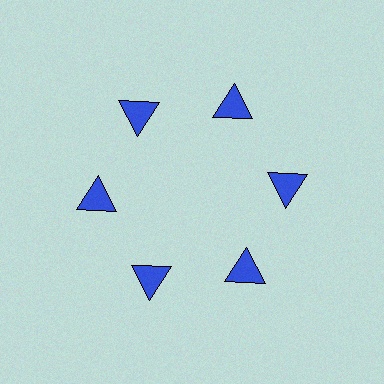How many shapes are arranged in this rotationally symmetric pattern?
There are 6 shapes, arranged in 6 groups of 1.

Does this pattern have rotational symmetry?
Yes, this pattern has 6-fold rotational symmetry. It looks the same after rotating 60 degrees around the center.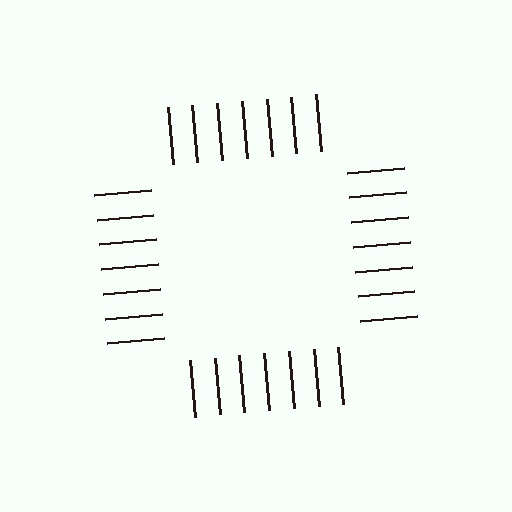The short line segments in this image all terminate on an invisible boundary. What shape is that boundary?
An illusory square — the line segments terminate on its edges but no continuous stroke is drawn.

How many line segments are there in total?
28 — 7 along each of the 4 edges.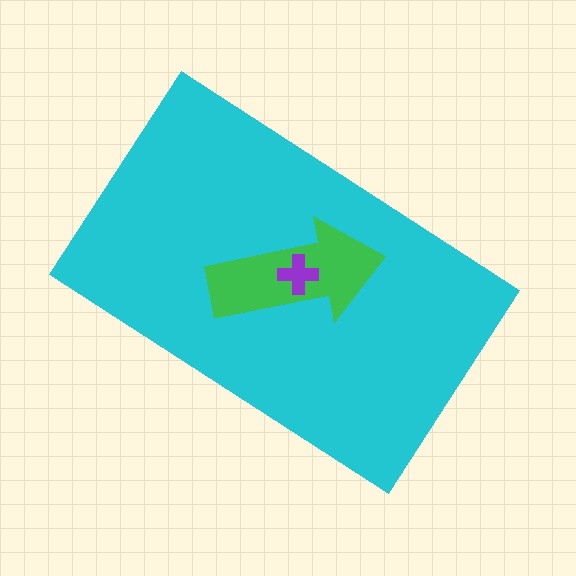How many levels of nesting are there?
3.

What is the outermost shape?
The cyan rectangle.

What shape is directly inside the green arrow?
The purple cross.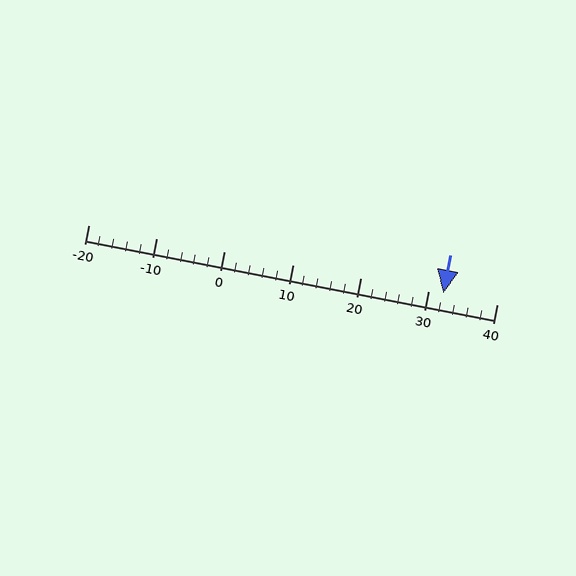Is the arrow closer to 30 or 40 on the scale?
The arrow is closer to 30.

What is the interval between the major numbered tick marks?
The major tick marks are spaced 10 units apart.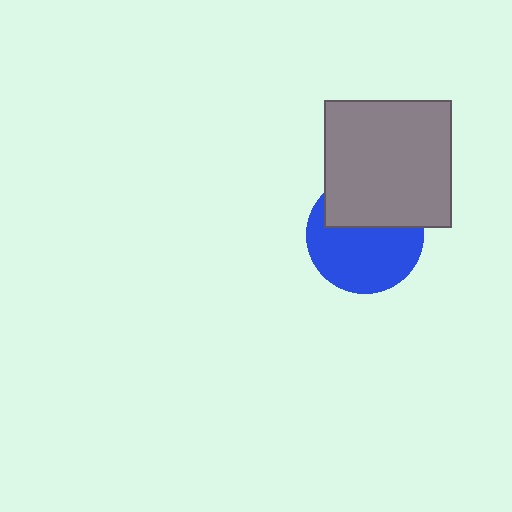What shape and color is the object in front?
The object in front is a gray square.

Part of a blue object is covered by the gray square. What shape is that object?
It is a circle.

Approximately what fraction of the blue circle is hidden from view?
Roughly 39% of the blue circle is hidden behind the gray square.